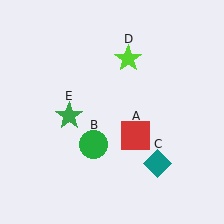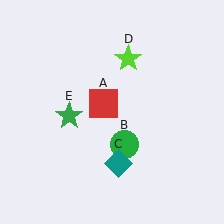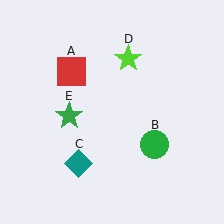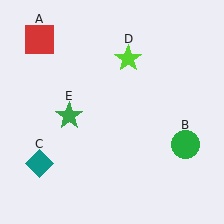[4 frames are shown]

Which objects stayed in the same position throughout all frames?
Lime star (object D) and green star (object E) remained stationary.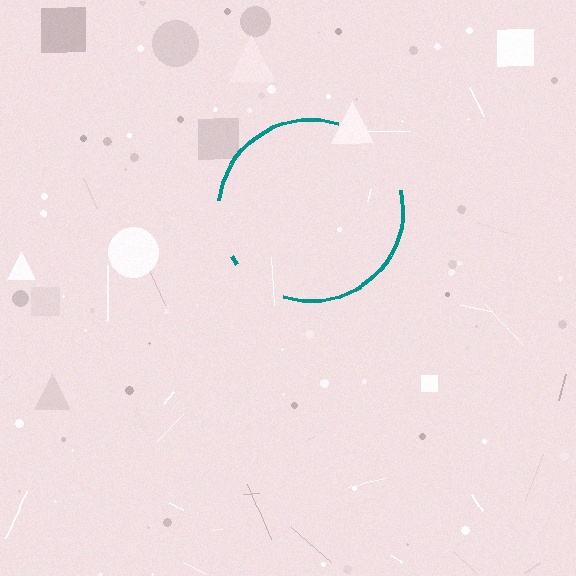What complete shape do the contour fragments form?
The contour fragments form a circle.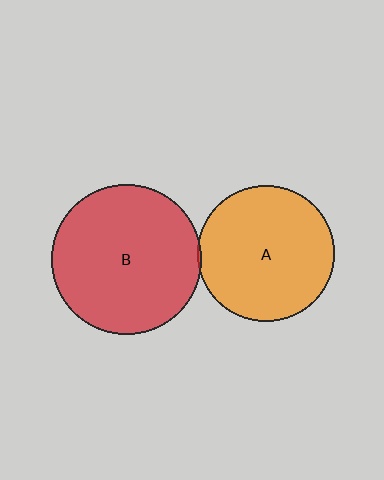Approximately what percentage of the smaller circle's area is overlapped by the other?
Approximately 5%.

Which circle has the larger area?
Circle B (red).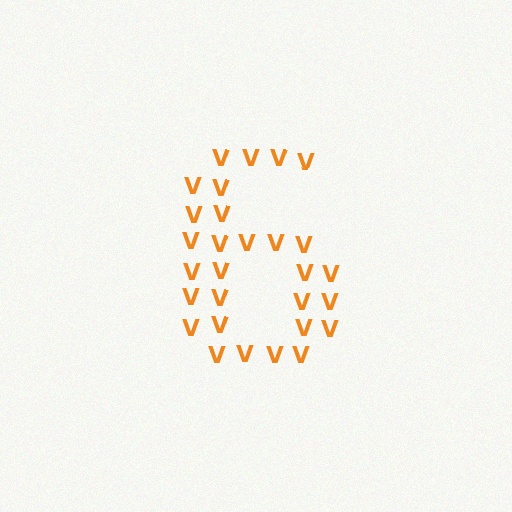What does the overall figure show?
The overall figure shows the digit 6.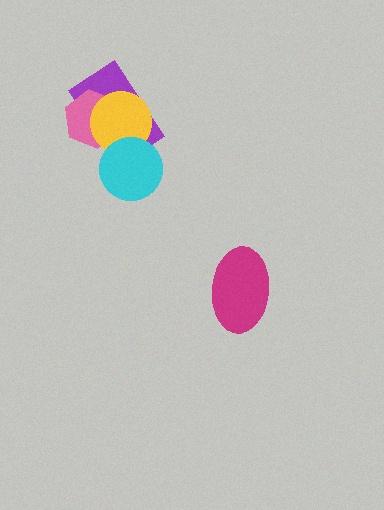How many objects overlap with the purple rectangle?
3 objects overlap with the purple rectangle.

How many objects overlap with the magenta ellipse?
0 objects overlap with the magenta ellipse.